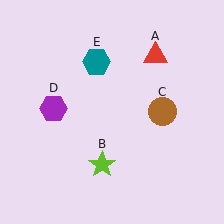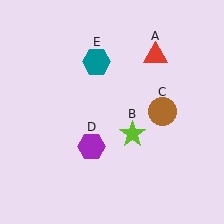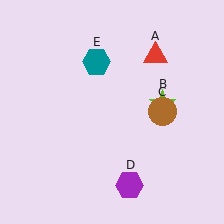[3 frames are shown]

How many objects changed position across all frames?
2 objects changed position: lime star (object B), purple hexagon (object D).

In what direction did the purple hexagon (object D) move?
The purple hexagon (object D) moved down and to the right.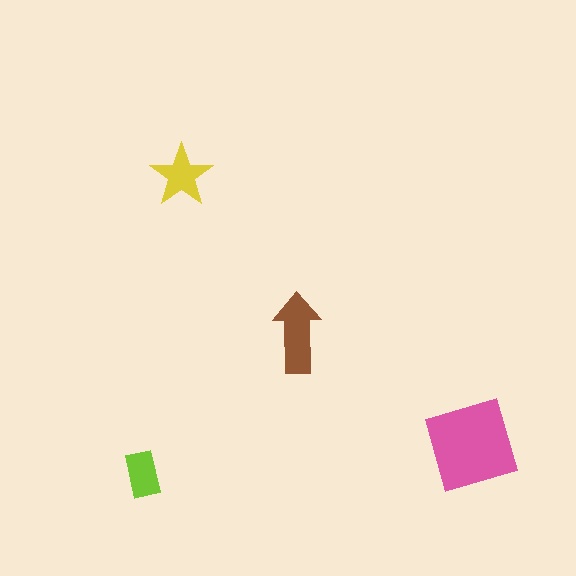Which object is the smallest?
The lime rectangle.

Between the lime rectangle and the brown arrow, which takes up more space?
The brown arrow.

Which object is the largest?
The pink diamond.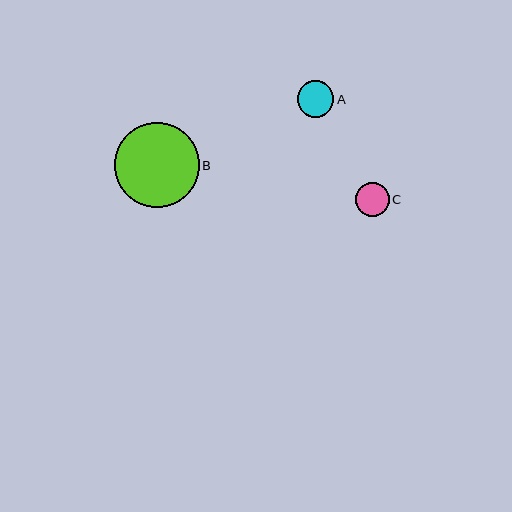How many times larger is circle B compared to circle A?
Circle B is approximately 2.3 times the size of circle A.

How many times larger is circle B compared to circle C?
Circle B is approximately 2.5 times the size of circle C.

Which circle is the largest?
Circle B is the largest with a size of approximately 85 pixels.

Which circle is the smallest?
Circle C is the smallest with a size of approximately 34 pixels.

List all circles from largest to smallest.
From largest to smallest: B, A, C.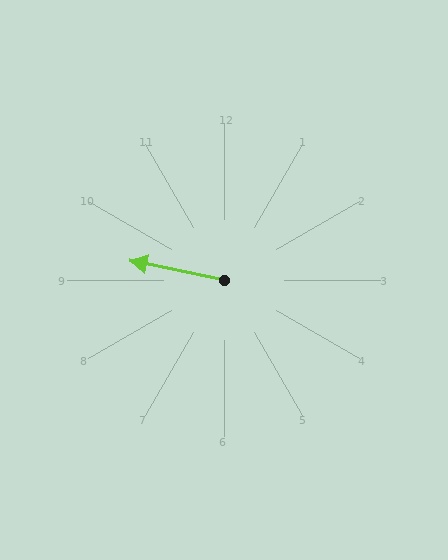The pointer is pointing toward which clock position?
Roughly 9 o'clock.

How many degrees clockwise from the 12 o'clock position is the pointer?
Approximately 282 degrees.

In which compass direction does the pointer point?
West.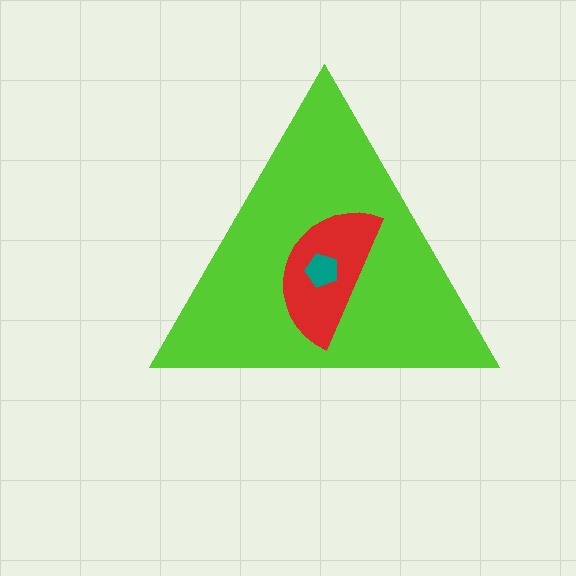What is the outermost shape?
The lime triangle.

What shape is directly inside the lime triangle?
The red semicircle.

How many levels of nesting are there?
3.